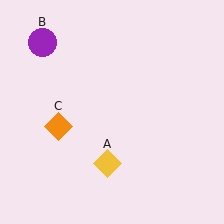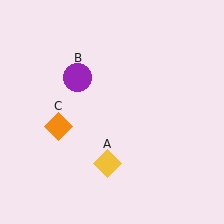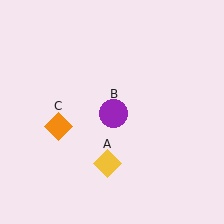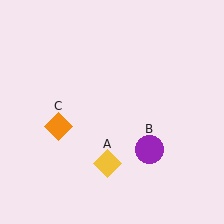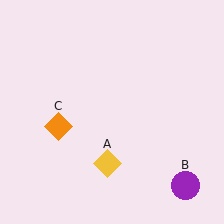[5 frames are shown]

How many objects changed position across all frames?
1 object changed position: purple circle (object B).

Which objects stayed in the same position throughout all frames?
Yellow diamond (object A) and orange diamond (object C) remained stationary.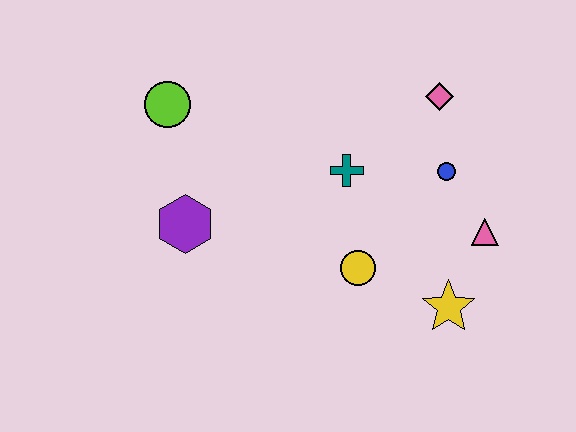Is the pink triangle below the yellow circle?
No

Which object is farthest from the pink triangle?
The lime circle is farthest from the pink triangle.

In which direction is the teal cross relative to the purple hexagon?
The teal cross is to the right of the purple hexagon.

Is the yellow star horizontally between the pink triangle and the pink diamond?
Yes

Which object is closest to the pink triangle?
The blue circle is closest to the pink triangle.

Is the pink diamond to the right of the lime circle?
Yes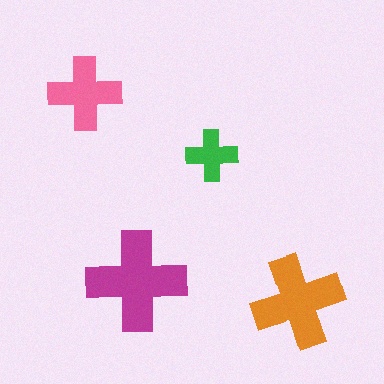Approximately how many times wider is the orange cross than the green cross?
About 2 times wider.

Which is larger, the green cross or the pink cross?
The pink one.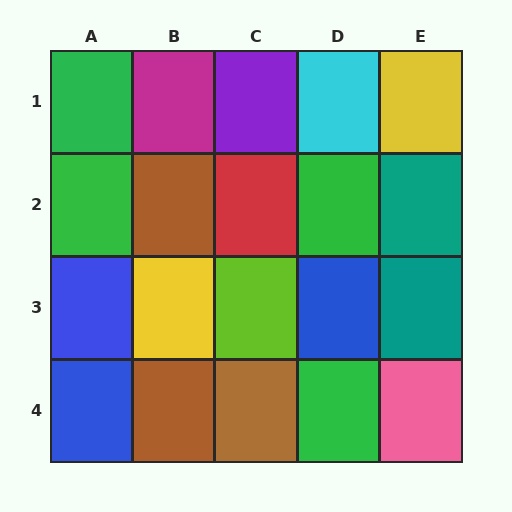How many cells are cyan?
1 cell is cyan.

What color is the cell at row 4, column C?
Brown.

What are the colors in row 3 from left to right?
Blue, yellow, lime, blue, teal.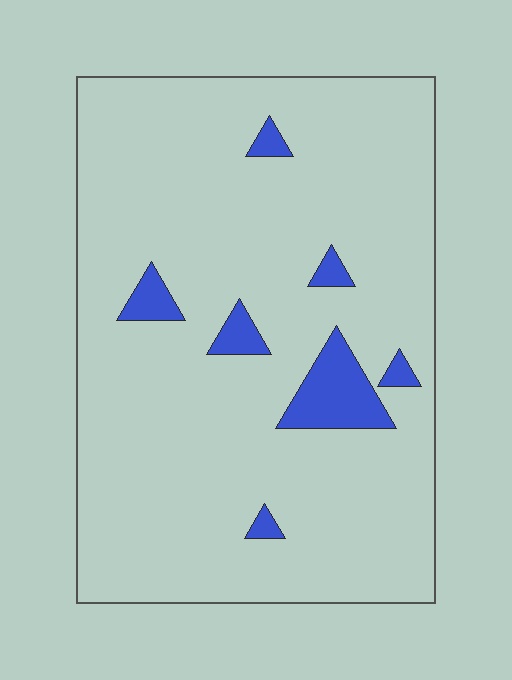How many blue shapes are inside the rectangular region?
7.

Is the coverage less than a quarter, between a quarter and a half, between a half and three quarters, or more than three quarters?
Less than a quarter.